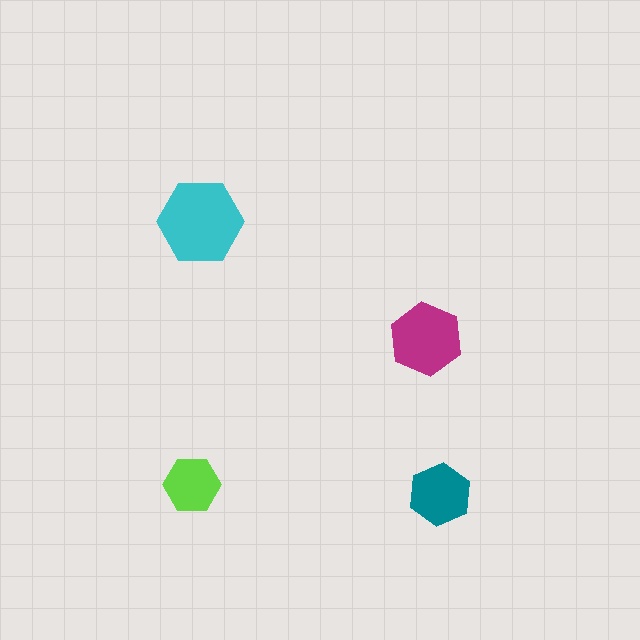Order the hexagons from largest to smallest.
the cyan one, the magenta one, the teal one, the lime one.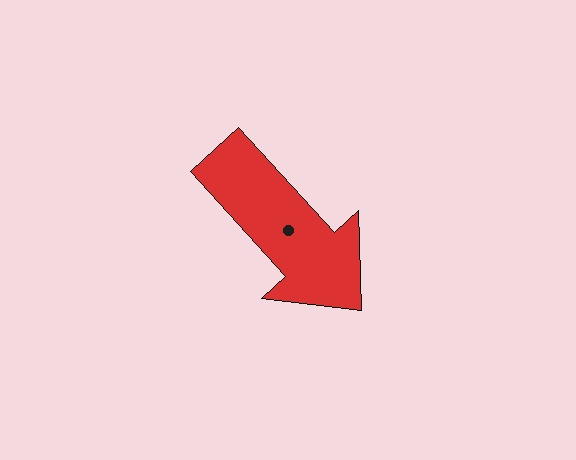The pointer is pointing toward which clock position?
Roughly 5 o'clock.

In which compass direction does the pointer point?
Southeast.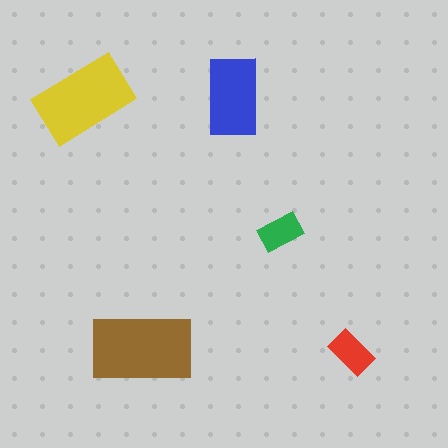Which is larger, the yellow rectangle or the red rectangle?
The yellow one.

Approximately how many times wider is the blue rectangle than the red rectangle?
About 2 times wider.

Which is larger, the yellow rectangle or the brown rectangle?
The brown one.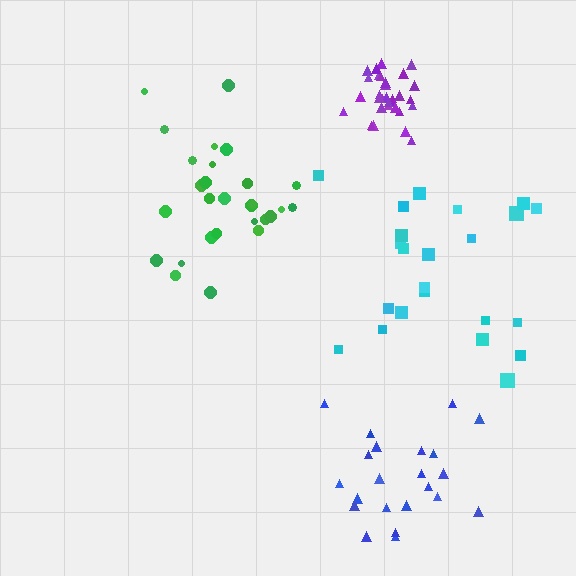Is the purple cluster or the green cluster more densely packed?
Purple.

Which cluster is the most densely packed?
Purple.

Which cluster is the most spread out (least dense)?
Cyan.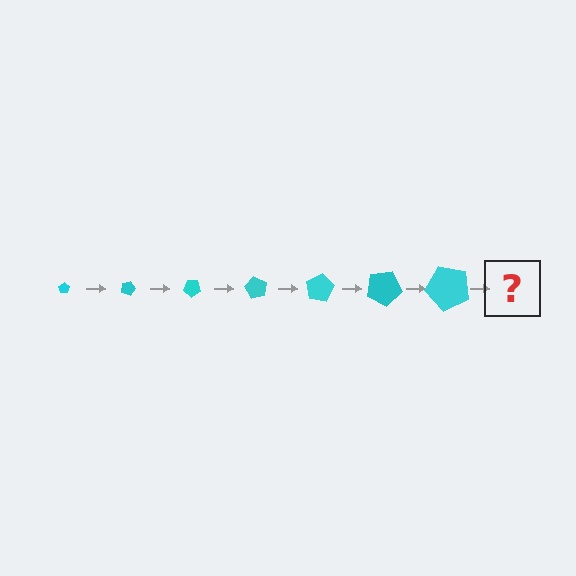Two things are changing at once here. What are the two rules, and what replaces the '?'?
The two rules are that the pentagon grows larger each step and it rotates 20 degrees each step. The '?' should be a pentagon, larger than the previous one and rotated 140 degrees from the start.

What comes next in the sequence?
The next element should be a pentagon, larger than the previous one and rotated 140 degrees from the start.